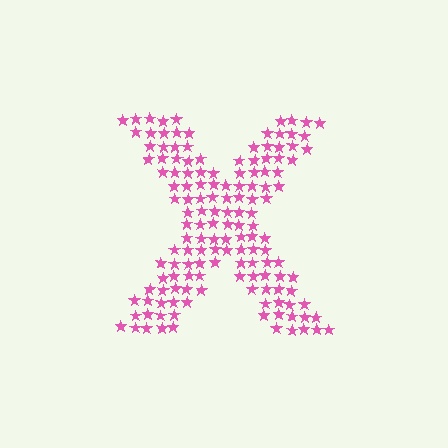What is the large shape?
The large shape is the letter X.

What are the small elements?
The small elements are stars.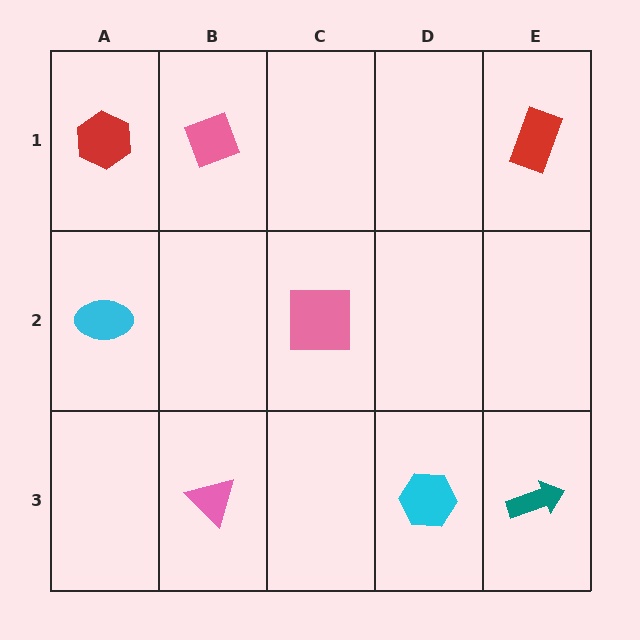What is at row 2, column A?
A cyan ellipse.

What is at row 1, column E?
A red rectangle.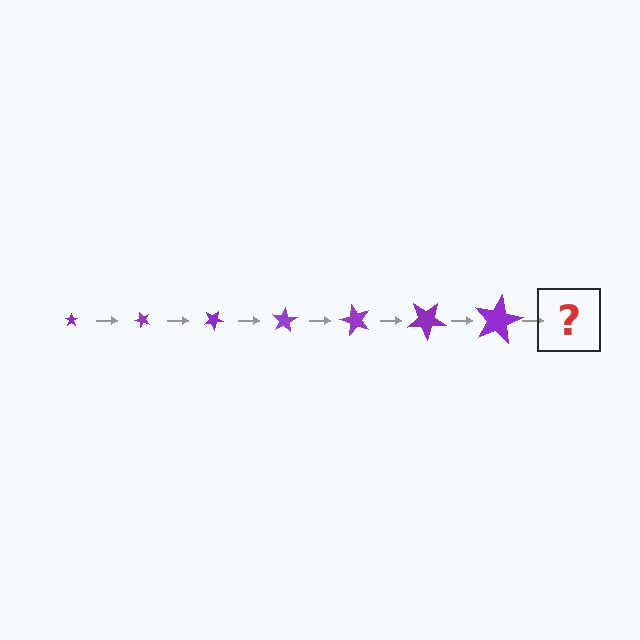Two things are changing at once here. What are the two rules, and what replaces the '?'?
The two rules are that the star grows larger each step and it rotates 50 degrees each step. The '?' should be a star, larger than the previous one and rotated 350 degrees from the start.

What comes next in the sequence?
The next element should be a star, larger than the previous one and rotated 350 degrees from the start.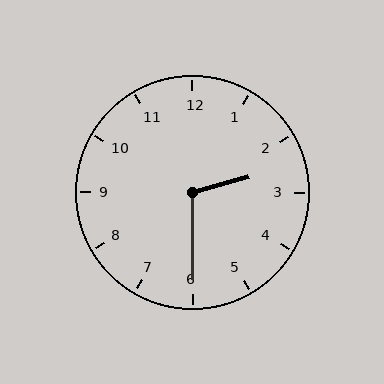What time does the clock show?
2:30.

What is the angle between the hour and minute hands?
Approximately 105 degrees.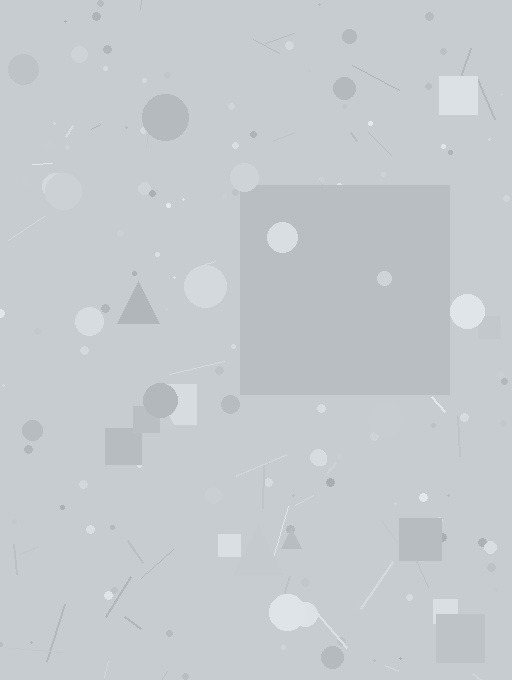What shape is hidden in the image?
A square is hidden in the image.